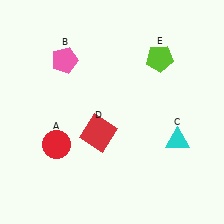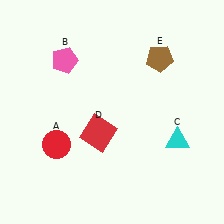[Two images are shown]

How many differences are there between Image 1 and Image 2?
There is 1 difference between the two images.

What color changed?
The pentagon (E) changed from lime in Image 1 to brown in Image 2.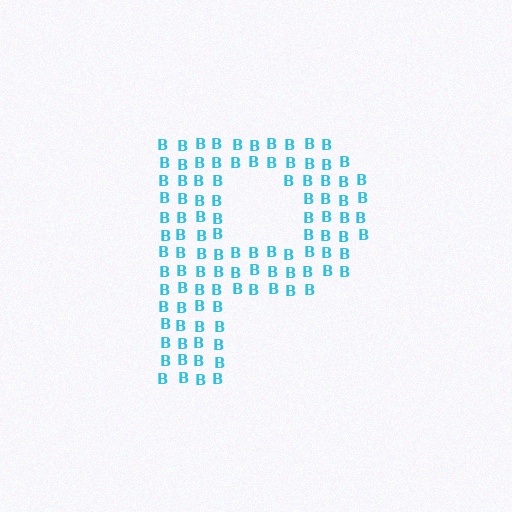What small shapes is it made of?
It is made of small letter B's.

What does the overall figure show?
The overall figure shows the letter P.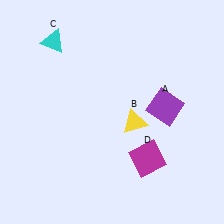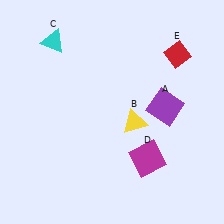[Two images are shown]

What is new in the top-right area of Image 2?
A red diamond (E) was added in the top-right area of Image 2.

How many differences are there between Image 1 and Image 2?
There is 1 difference between the two images.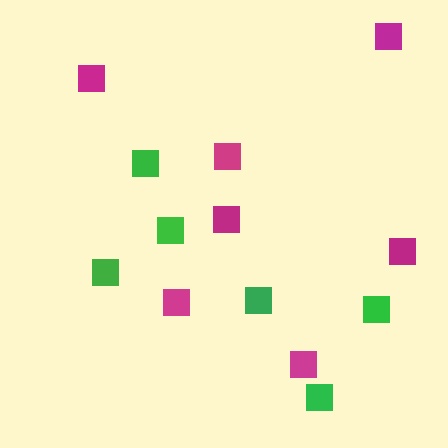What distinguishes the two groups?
There are 2 groups: one group of magenta squares (7) and one group of green squares (6).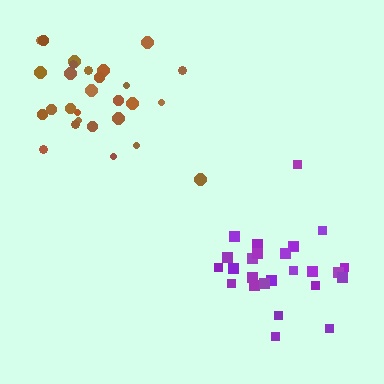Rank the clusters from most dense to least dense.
purple, brown.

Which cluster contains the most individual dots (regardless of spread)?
Brown (29).